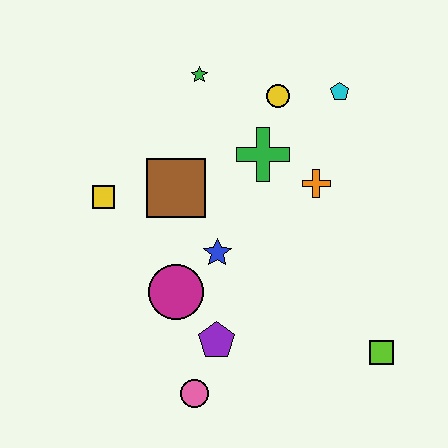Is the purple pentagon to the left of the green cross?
Yes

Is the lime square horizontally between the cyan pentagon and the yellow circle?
No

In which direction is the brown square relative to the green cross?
The brown square is to the left of the green cross.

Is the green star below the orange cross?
No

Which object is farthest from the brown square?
The lime square is farthest from the brown square.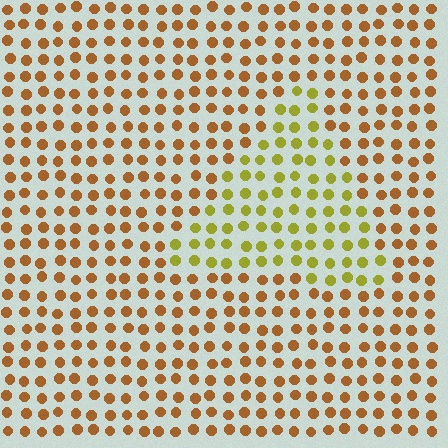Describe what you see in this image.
The image is filled with small brown elements in a uniform arrangement. A triangle-shaped region is visible where the elements are tinted to a slightly different hue, forming a subtle color boundary.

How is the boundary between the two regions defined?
The boundary is defined purely by a slight shift in hue (about 39 degrees). Spacing, size, and orientation are identical on both sides.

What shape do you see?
I see a triangle.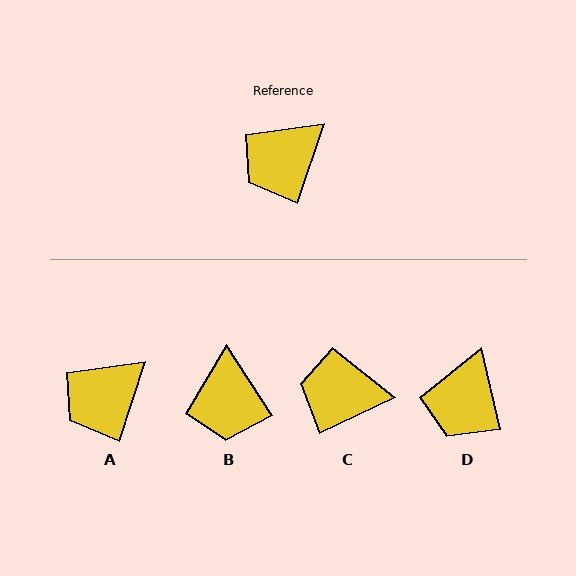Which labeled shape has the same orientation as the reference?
A.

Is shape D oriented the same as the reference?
No, it is off by about 31 degrees.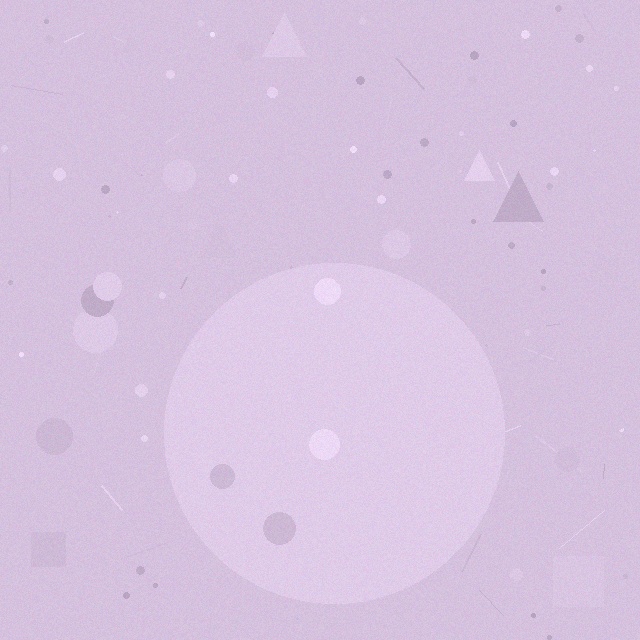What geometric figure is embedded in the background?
A circle is embedded in the background.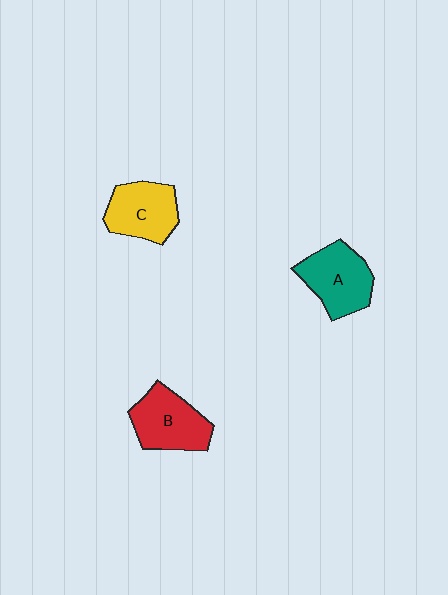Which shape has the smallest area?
Shape C (yellow).